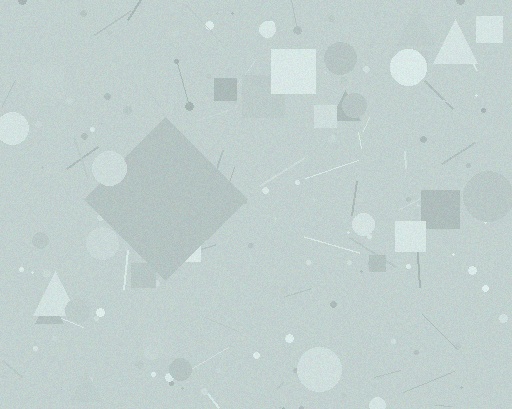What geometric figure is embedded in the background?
A diamond is embedded in the background.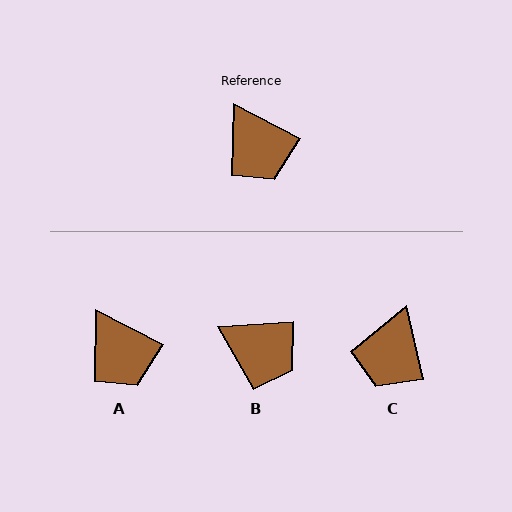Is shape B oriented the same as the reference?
No, it is off by about 31 degrees.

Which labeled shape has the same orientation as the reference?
A.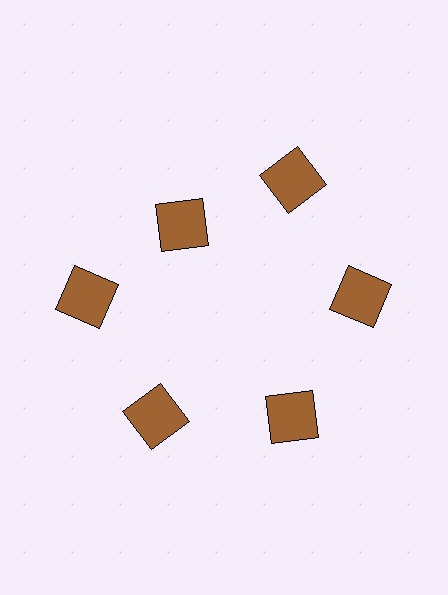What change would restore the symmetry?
The symmetry would be restored by moving it outward, back onto the ring so that all 6 squares sit at equal angles and equal distance from the center.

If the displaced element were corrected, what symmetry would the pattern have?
It would have 6-fold rotational symmetry — the pattern would map onto itself every 60 degrees.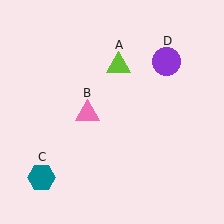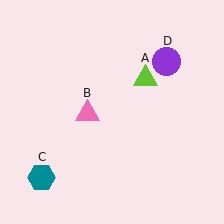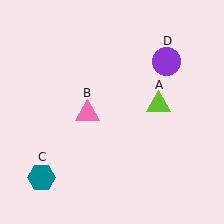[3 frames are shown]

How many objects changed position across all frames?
1 object changed position: lime triangle (object A).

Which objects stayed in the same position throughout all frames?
Pink triangle (object B) and teal hexagon (object C) and purple circle (object D) remained stationary.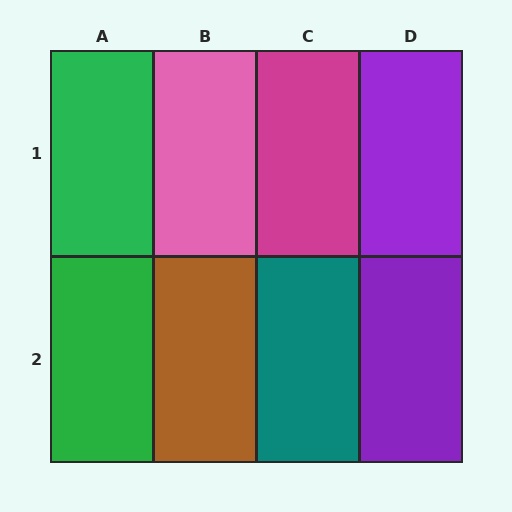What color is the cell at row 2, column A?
Green.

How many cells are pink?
1 cell is pink.